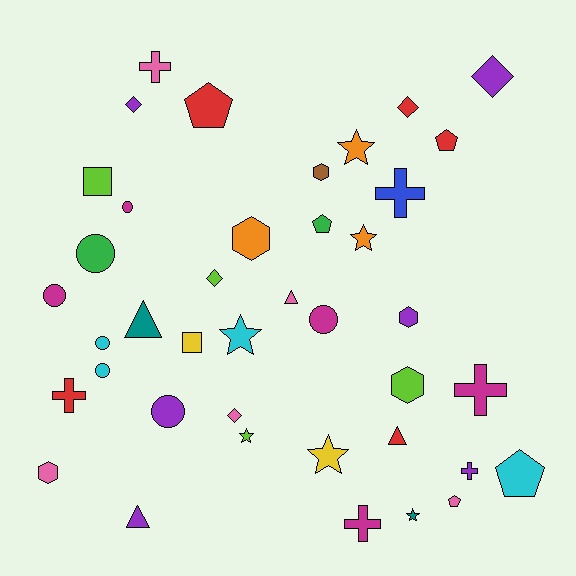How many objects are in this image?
There are 40 objects.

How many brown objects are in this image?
There is 1 brown object.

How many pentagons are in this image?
There are 5 pentagons.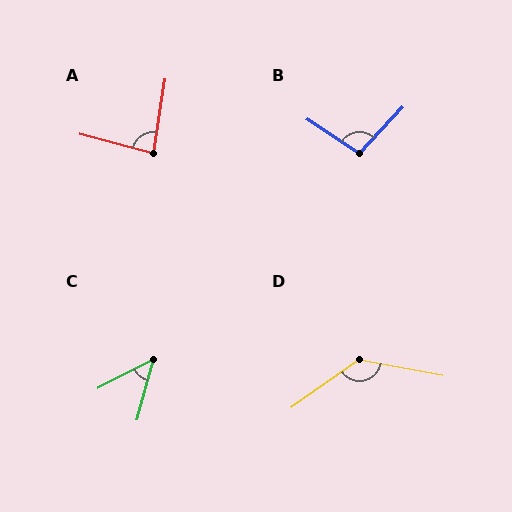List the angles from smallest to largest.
C (48°), A (84°), B (100°), D (134°).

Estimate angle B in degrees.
Approximately 100 degrees.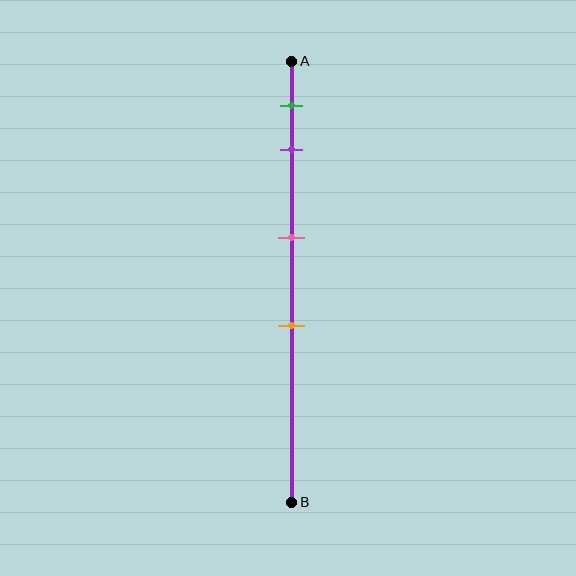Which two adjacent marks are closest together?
The green and purple marks are the closest adjacent pair.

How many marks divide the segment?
There are 4 marks dividing the segment.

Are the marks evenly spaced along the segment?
No, the marks are not evenly spaced.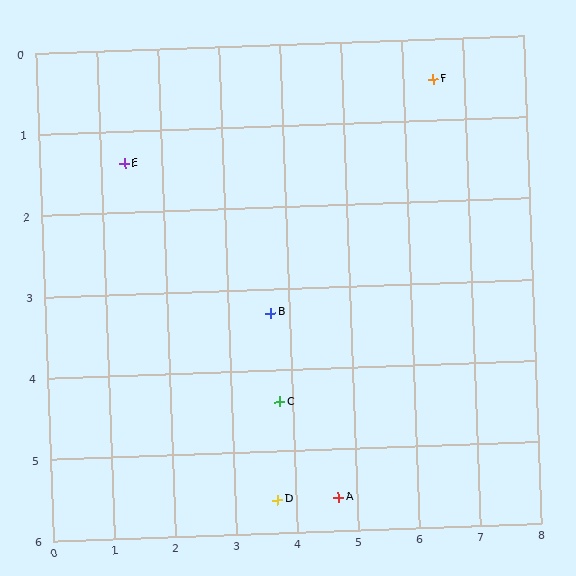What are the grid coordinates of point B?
Point B is at approximately (3.7, 3.3).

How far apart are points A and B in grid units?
Points A and B are about 2.5 grid units apart.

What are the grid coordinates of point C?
Point C is at approximately (3.8, 4.4).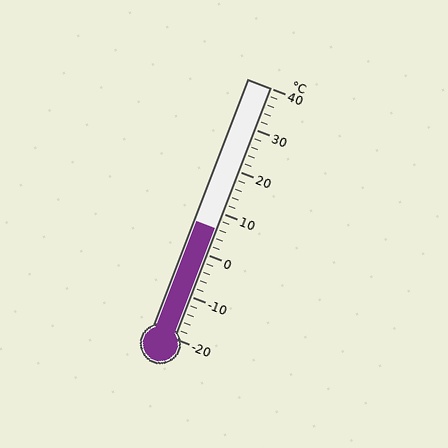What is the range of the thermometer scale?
The thermometer scale ranges from -20°C to 40°C.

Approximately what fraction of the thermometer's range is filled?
The thermometer is filled to approximately 45% of its range.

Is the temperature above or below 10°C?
The temperature is below 10°C.